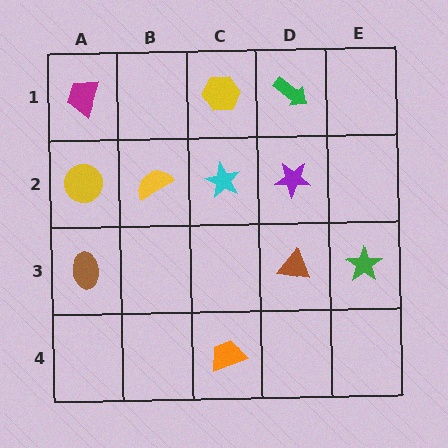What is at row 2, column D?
A purple star.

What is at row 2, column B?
A yellow semicircle.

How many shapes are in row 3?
3 shapes.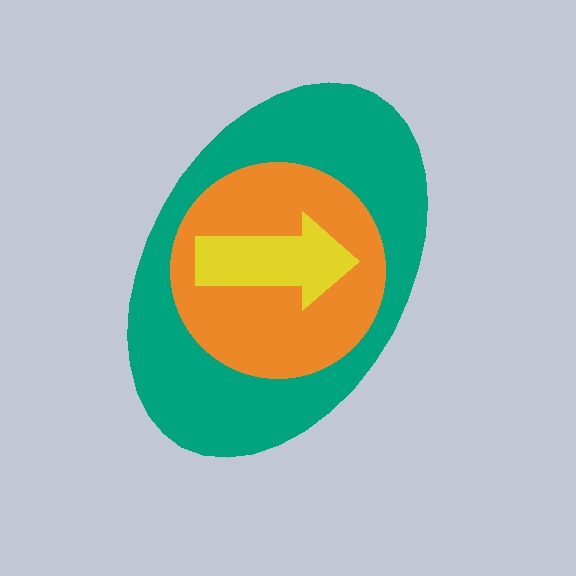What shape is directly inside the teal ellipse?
The orange circle.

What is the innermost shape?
The yellow arrow.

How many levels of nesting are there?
3.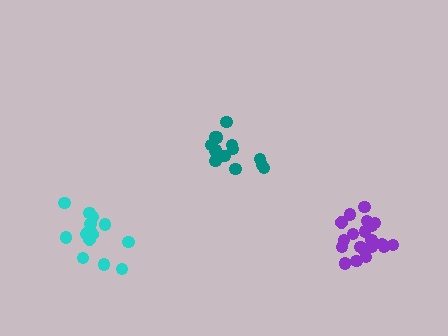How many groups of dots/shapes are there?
There are 3 groups.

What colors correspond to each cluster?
The clusters are colored: purple, cyan, teal.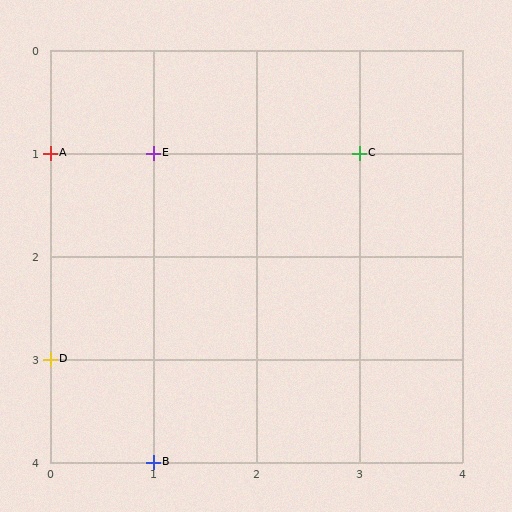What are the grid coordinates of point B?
Point B is at grid coordinates (1, 4).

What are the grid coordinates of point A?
Point A is at grid coordinates (0, 1).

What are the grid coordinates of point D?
Point D is at grid coordinates (0, 3).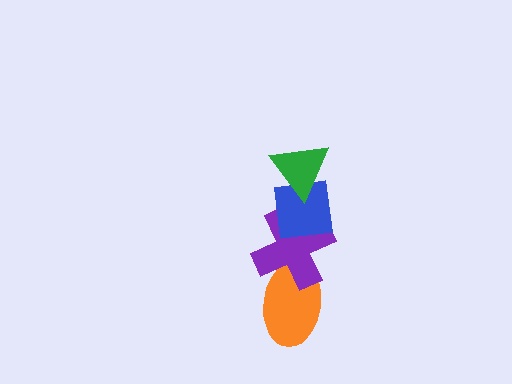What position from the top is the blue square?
The blue square is 2nd from the top.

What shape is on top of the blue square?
The green triangle is on top of the blue square.